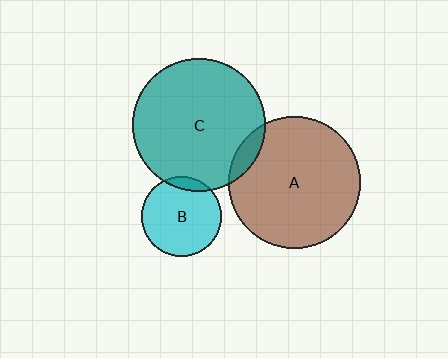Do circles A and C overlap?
Yes.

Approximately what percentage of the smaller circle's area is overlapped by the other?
Approximately 5%.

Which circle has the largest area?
Circle C (teal).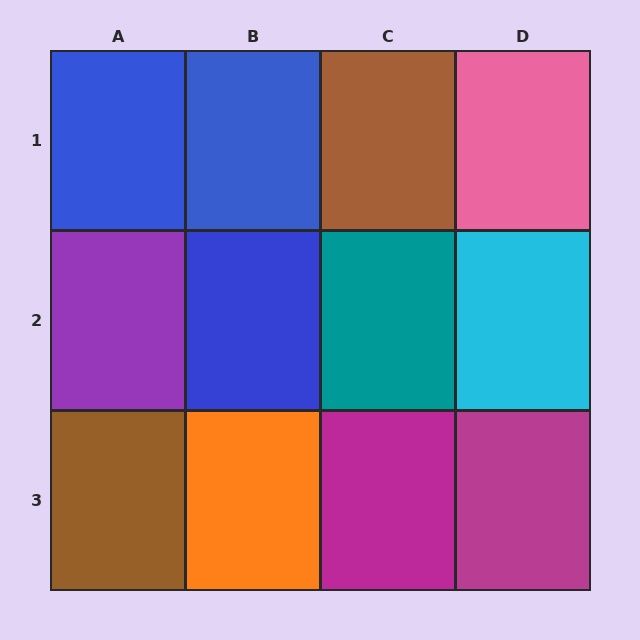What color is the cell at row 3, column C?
Magenta.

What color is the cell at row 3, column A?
Brown.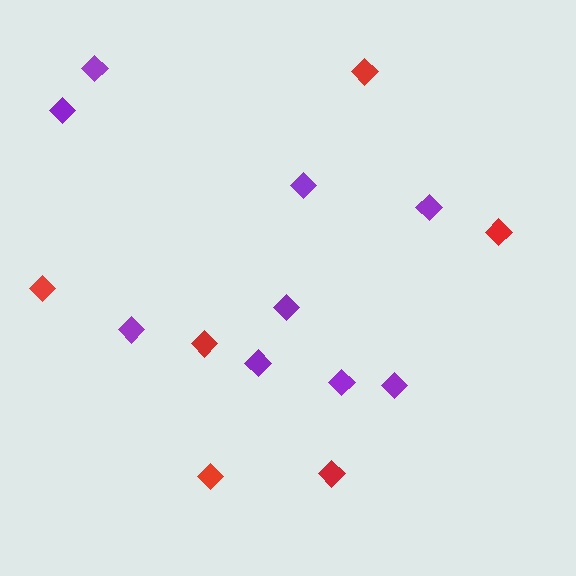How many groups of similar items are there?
There are 2 groups: one group of purple diamonds (9) and one group of red diamonds (6).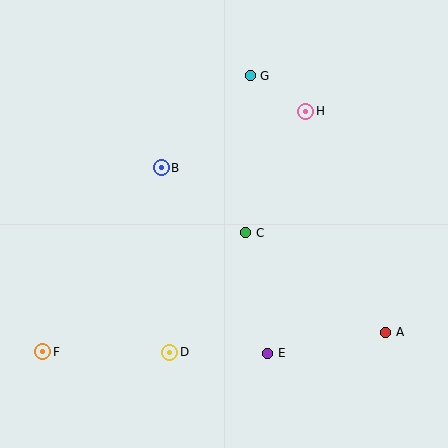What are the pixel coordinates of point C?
Point C is at (246, 233).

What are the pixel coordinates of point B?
Point B is at (161, 168).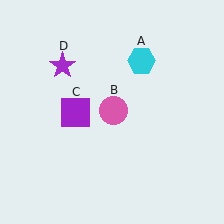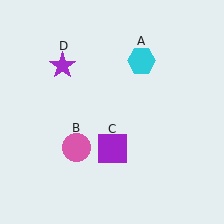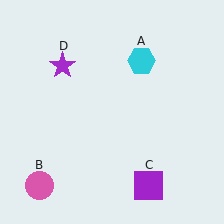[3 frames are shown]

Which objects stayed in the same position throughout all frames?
Cyan hexagon (object A) and purple star (object D) remained stationary.